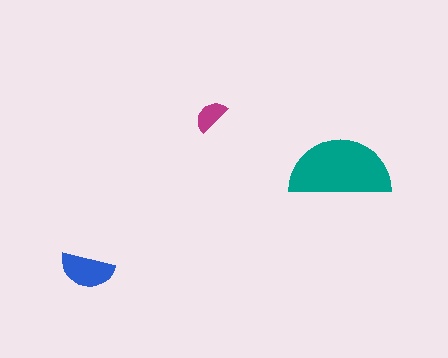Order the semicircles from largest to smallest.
the teal one, the blue one, the magenta one.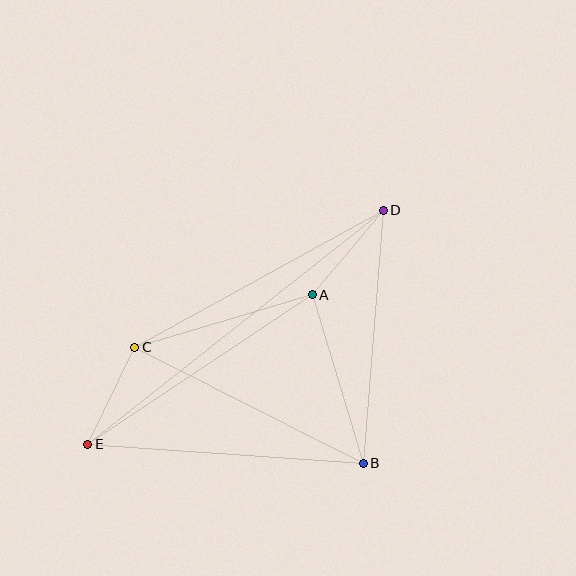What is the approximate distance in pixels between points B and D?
The distance between B and D is approximately 254 pixels.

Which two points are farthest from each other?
Points D and E are farthest from each other.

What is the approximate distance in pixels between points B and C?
The distance between B and C is approximately 256 pixels.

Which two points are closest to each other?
Points C and E are closest to each other.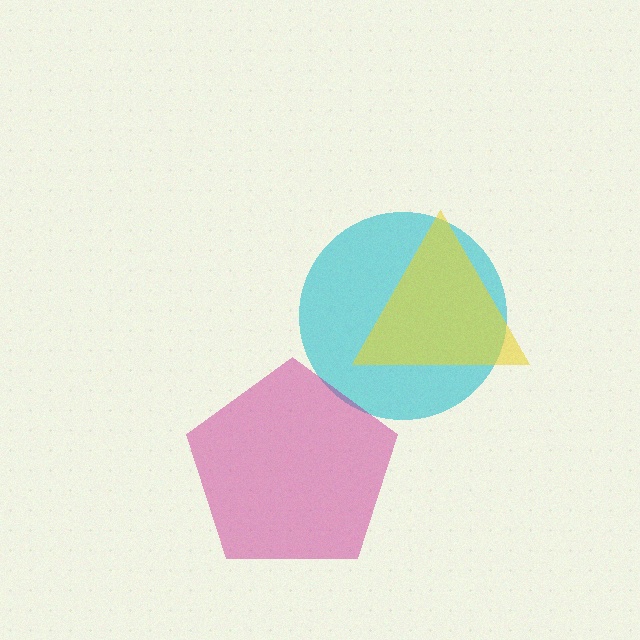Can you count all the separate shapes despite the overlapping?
Yes, there are 3 separate shapes.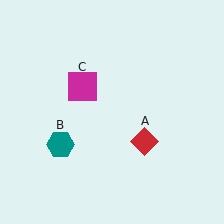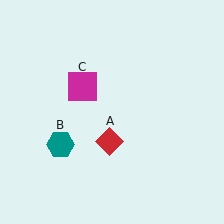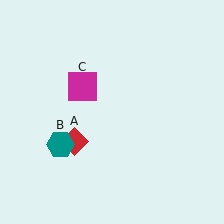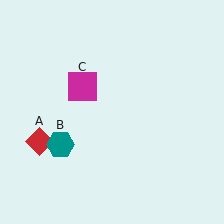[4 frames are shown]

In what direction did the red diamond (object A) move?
The red diamond (object A) moved left.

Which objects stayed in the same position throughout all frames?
Teal hexagon (object B) and magenta square (object C) remained stationary.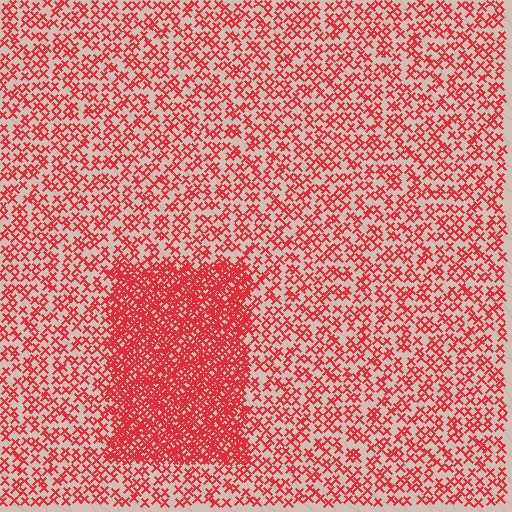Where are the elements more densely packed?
The elements are more densely packed inside the rectangle boundary.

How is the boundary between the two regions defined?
The boundary is defined by a change in element density (approximately 2.6x ratio). All elements are the same color, size, and shape.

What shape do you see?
I see a rectangle.